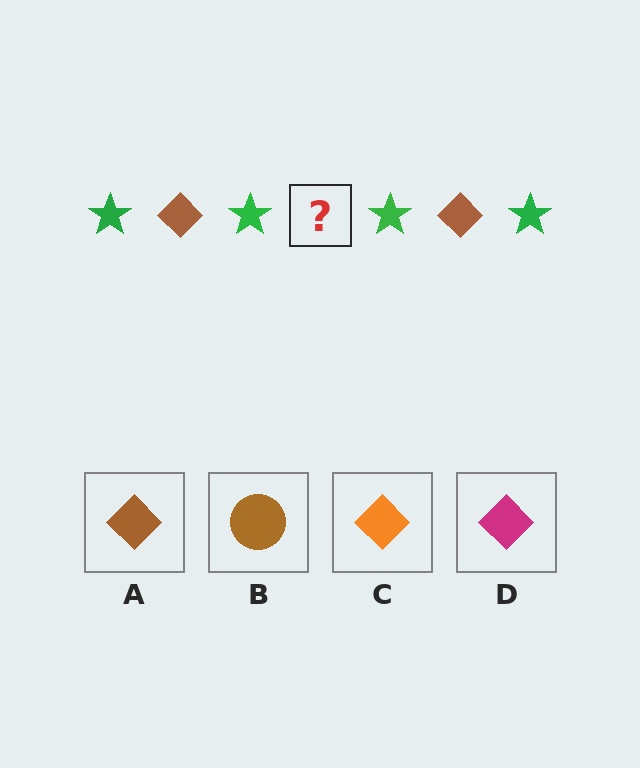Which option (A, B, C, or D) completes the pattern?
A.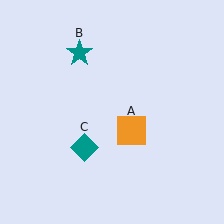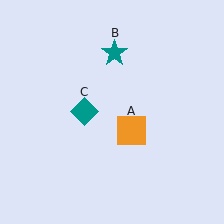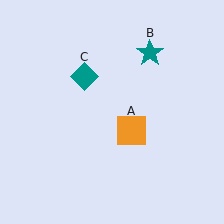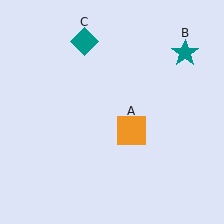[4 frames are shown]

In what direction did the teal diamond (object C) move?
The teal diamond (object C) moved up.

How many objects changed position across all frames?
2 objects changed position: teal star (object B), teal diamond (object C).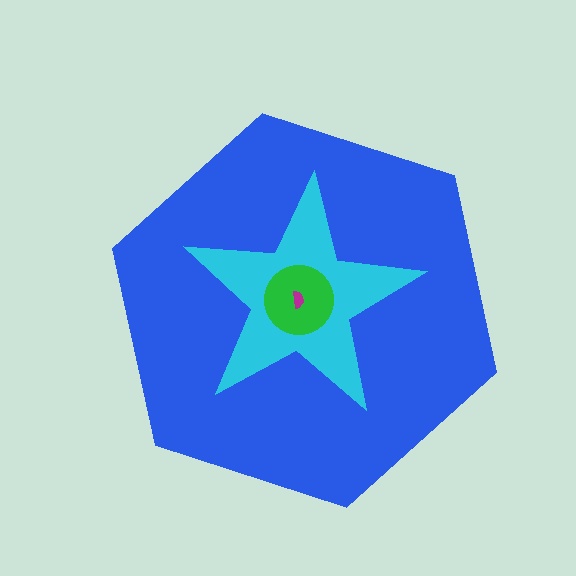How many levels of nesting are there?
4.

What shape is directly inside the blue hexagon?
The cyan star.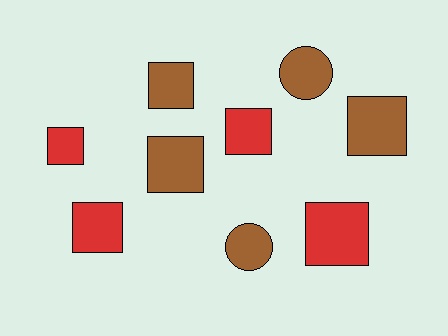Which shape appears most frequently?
Square, with 7 objects.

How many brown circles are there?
There are 2 brown circles.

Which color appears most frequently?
Brown, with 5 objects.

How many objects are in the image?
There are 9 objects.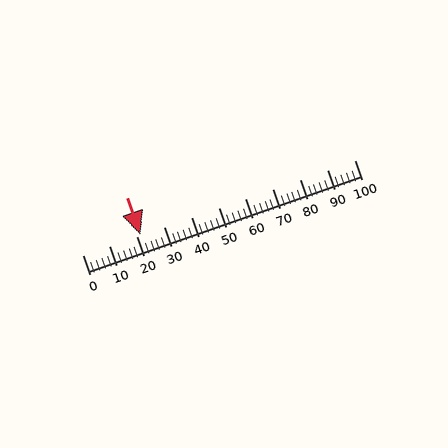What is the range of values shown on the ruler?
The ruler shows values from 0 to 100.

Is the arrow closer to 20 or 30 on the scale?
The arrow is closer to 20.